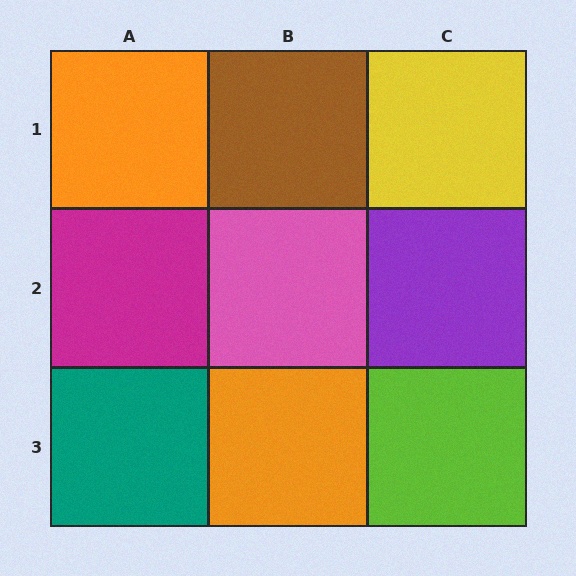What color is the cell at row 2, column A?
Magenta.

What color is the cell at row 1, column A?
Orange.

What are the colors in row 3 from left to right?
Teal, orange, lime.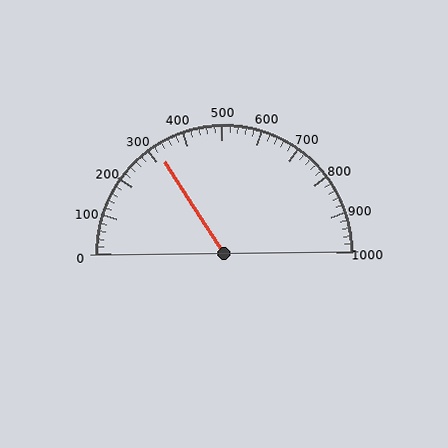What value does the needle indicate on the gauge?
The needle indicates approximately 320.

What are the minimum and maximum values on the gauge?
The gauge ranges from 0 to 1000.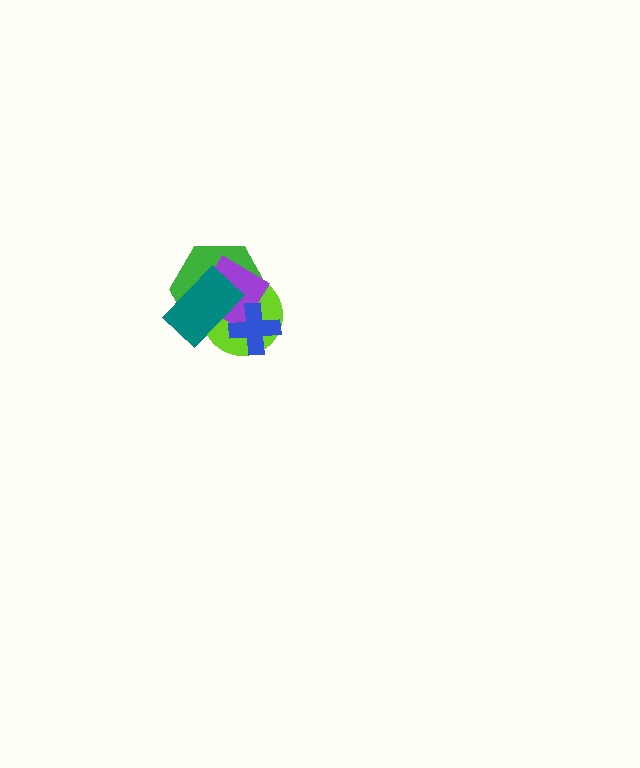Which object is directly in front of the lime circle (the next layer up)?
The purple diamond is directly in front of the lime circle.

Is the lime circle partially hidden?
Yes, it is partially covered by another shape.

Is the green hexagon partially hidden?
Yes, it is partially covered by another shape.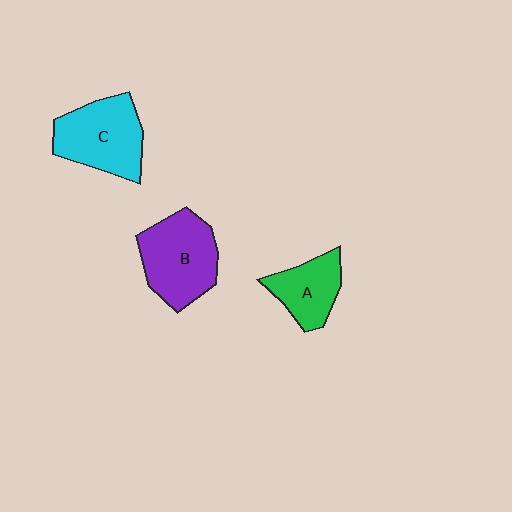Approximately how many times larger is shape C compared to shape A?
Approximately 1.5 times.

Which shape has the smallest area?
Shape A (green).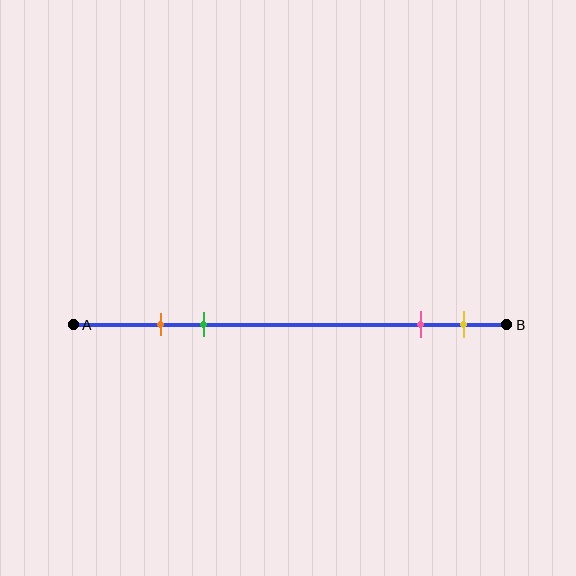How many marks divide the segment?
There are 4 marks dividing the segment.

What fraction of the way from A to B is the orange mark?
The orange mark is approximately 20% (0.2) of the way from A to B.